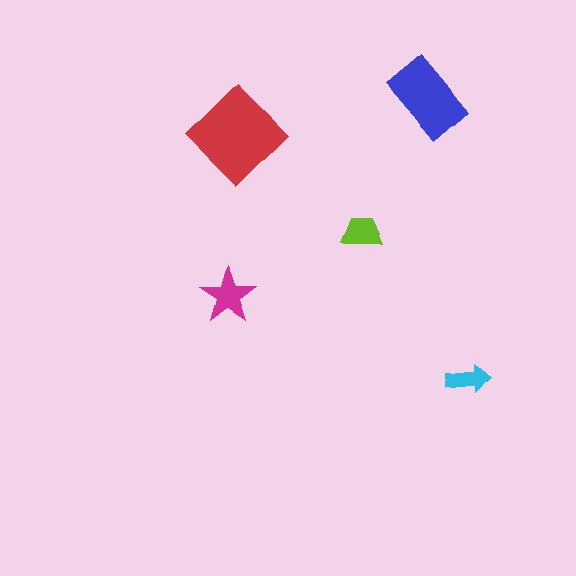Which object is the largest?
The red diamond.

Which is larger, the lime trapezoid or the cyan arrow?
The lime trapezoid.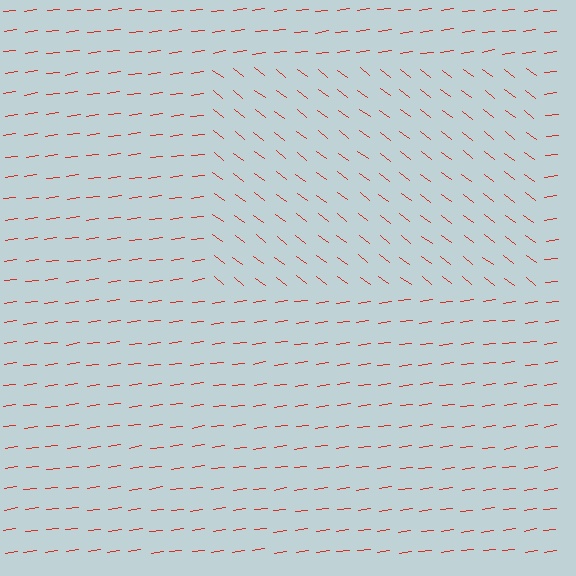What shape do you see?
I see a rectangle.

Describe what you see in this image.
The image is filled with small red line segments. A rectangle region in the image has lines oriented differently from the surrounding lines, creating a visible texture boundary.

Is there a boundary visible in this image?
Yes, there is a texture boundary formed by a change in line orientation.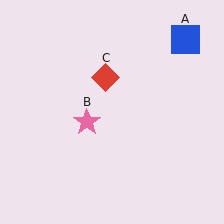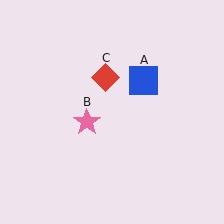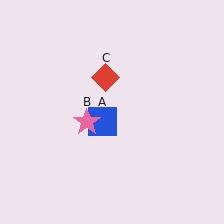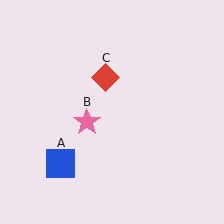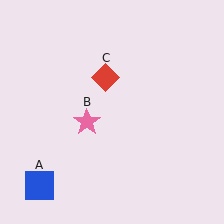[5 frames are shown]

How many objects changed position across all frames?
1 object changed position: blue square (object A).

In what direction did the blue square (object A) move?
The blue square (object A) moved down and to the left.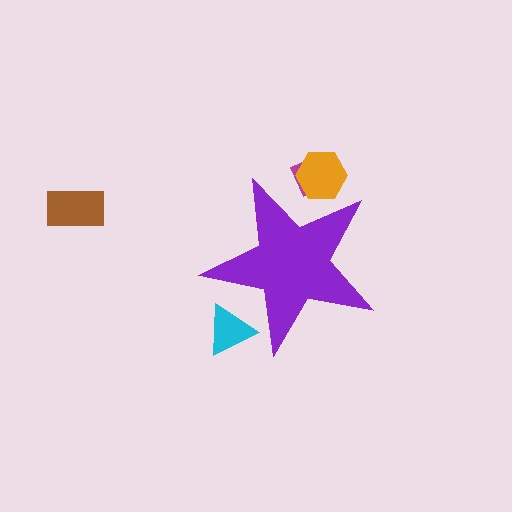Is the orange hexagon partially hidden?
Yes, the orange hexagon is partially hidden behind the purple star.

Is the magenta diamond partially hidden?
Yes, the magenta diamond is partially hidden behind the purple star.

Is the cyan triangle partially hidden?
Yes, the cyan triangle is partially hidden behind the purple star.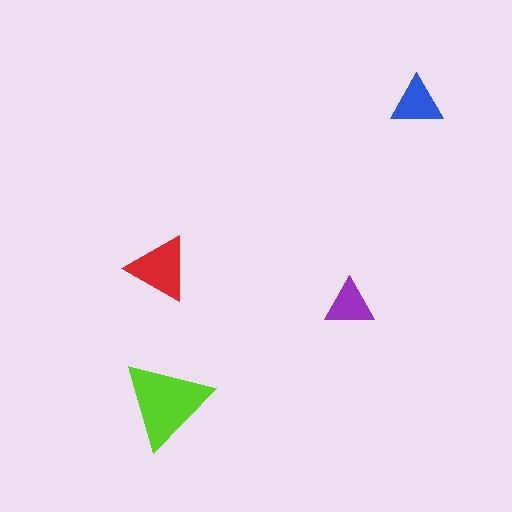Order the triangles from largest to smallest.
the lime one, the red one, the blue one, the purple one.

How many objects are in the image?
There are 4 objects in the image.